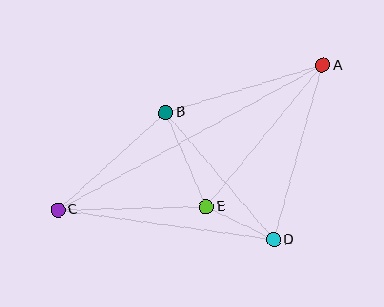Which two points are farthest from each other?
Points A and C are farthest from each other.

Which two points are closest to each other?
Points D and E are closest to each other.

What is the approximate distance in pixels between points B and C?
The distance between B and C is approximately 145 pixels.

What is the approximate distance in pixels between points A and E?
The distance between A and E is approximately 183 pixels.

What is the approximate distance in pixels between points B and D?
The distance between B and D is approximately 167 pixels.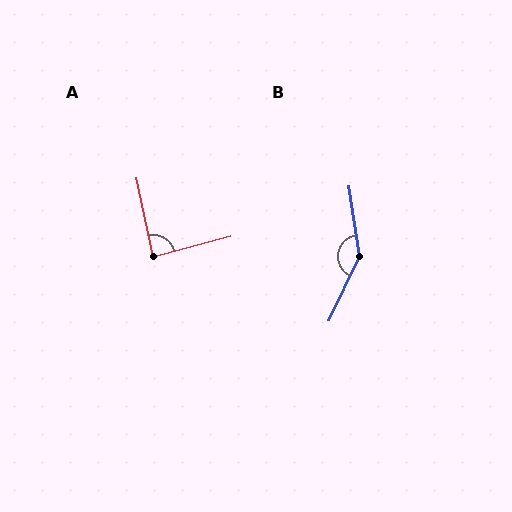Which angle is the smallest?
A, at approximately 87 degrees.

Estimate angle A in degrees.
Approximately 87 degrees.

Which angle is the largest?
B, at approximately 146 degrees.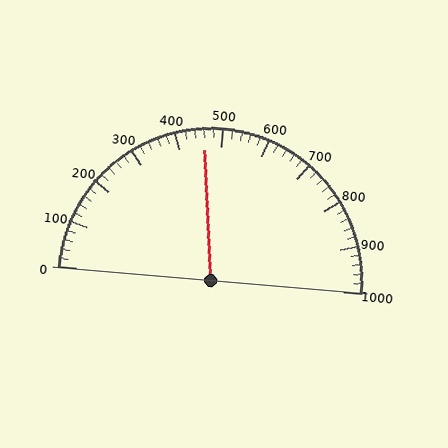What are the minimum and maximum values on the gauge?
The gauge ranges from 0 to 1000.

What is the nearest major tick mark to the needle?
The nearest major tick mark is 500.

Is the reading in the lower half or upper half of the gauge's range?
The reading is in the lower half of the range (0 to 1000).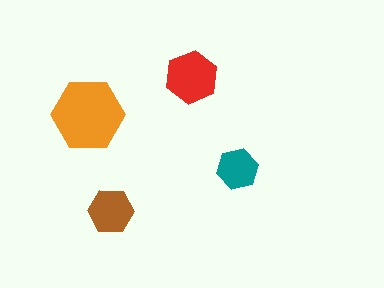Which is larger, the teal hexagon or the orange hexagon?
The orange one.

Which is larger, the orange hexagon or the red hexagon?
The orange one.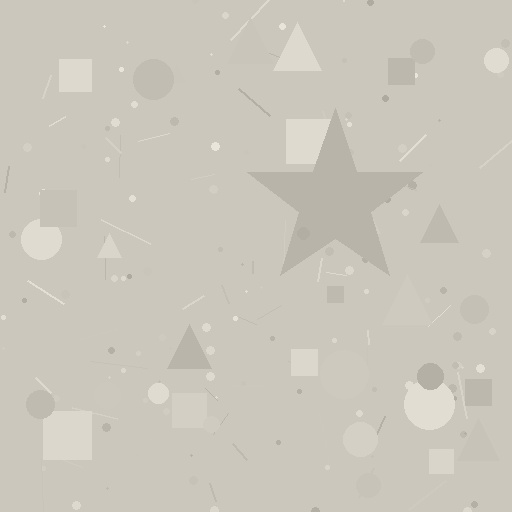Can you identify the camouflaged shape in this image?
The camouflaged shape is a star.